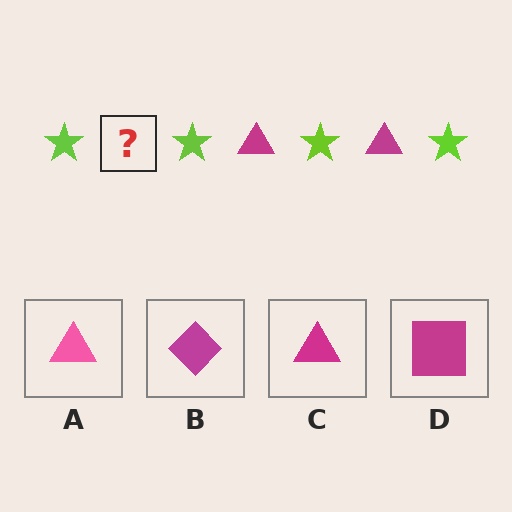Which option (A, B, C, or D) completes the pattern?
C.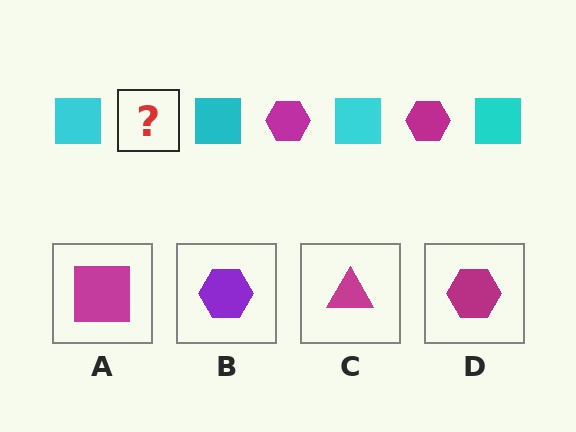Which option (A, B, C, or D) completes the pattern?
D.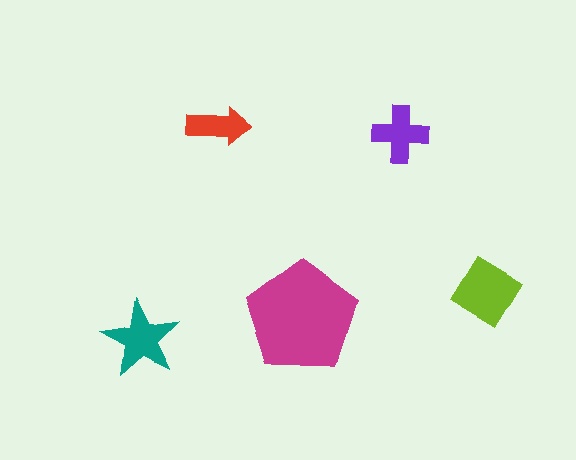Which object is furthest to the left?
The teal star is leftmost.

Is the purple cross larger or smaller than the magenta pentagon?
Smaller.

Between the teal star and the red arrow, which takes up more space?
The teal star.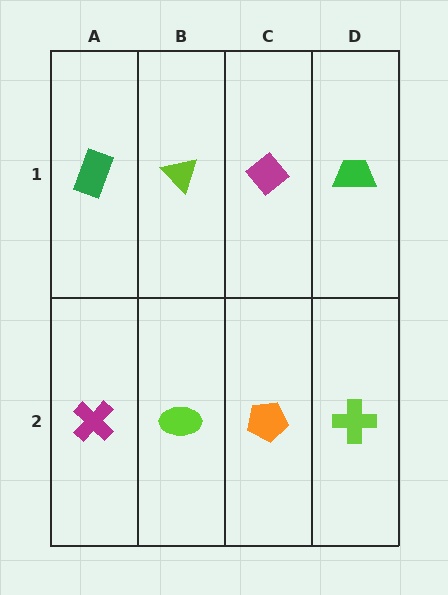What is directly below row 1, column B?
A lime ellipse.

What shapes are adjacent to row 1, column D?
A lime cross (row 2, column D), a magenta diamond (row 1, column C).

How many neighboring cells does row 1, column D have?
2.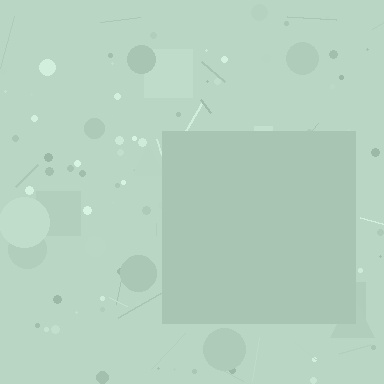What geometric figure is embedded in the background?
A square is embedded in the background.